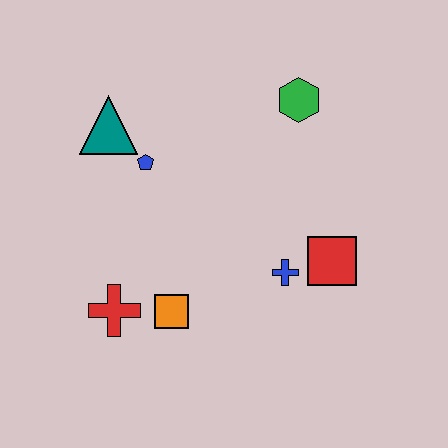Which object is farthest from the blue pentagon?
The red square is farthest from the blue pentagon.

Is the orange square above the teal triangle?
No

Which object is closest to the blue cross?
The red square is closest to the blue cross.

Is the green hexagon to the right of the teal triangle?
Yes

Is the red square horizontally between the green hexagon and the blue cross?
No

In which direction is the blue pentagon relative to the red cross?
The blue pentagon is above the red cross.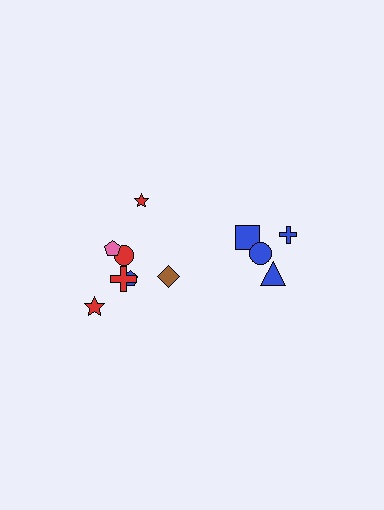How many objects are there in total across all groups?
There are 11 objects.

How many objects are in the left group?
There are 7 objects.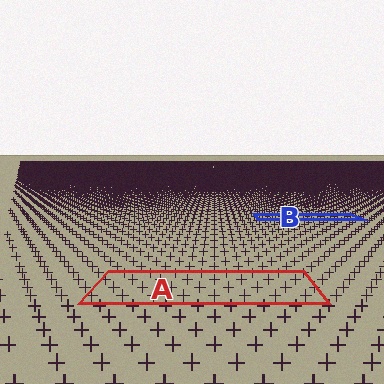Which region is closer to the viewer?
Region A is closer. The texture elements there are larger and more spread out.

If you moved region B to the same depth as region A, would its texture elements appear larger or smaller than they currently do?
They would appear larger. At a closer depth, the same texture elements are projected at a bigger on-screen size.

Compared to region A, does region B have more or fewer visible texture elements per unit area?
Region B has more texture elements per unit area — they are packed more densely because it is farther away.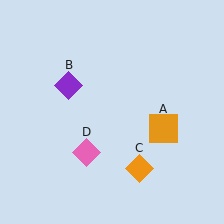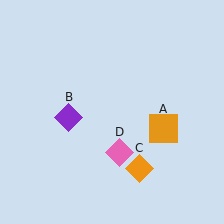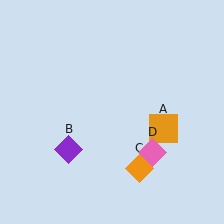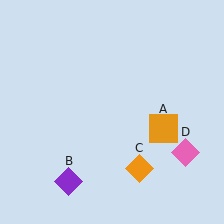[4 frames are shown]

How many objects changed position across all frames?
2 objects changed position: purple diamond (object B), pink diamond (object D).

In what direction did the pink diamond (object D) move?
The pink diamond (object D) moved right.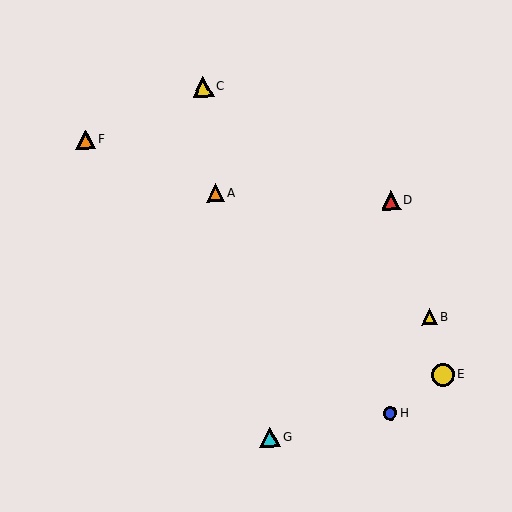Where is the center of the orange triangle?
The center of the orange triangle is at (85, 139).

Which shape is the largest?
The yellow circle (labeled E) is the largest.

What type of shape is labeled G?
Shape G is a cyan triangle.